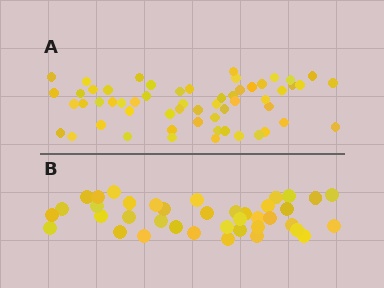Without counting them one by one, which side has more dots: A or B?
Region A (the top region) has more dots.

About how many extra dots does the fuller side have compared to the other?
Region A has approximately 20 more dots than region B.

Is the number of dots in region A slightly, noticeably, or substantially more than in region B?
Region A has substantially more. The ratio is roughly 1.5 to 1.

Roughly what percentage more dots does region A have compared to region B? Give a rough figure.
About 45% more.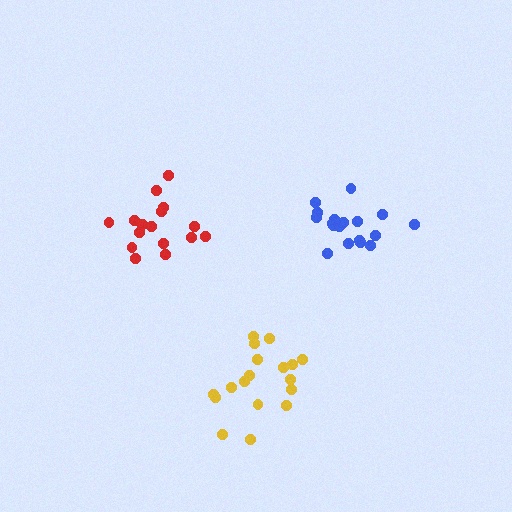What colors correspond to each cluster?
The clusters are colored: blue, yellow, red.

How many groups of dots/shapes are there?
There are 3 groups.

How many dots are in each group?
Group 1: 18 dots, Group 2: 18 dots, Group 3: 16 dots (52 total).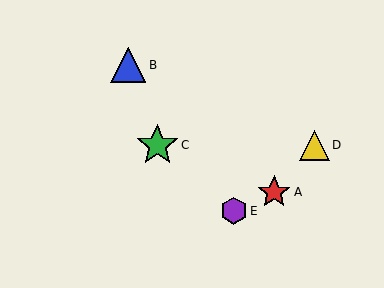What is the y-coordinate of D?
Object D is at y≈145.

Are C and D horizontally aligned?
Yes, both are at y≈145.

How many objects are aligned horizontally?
2 objects (C, D) are aligned horizontally.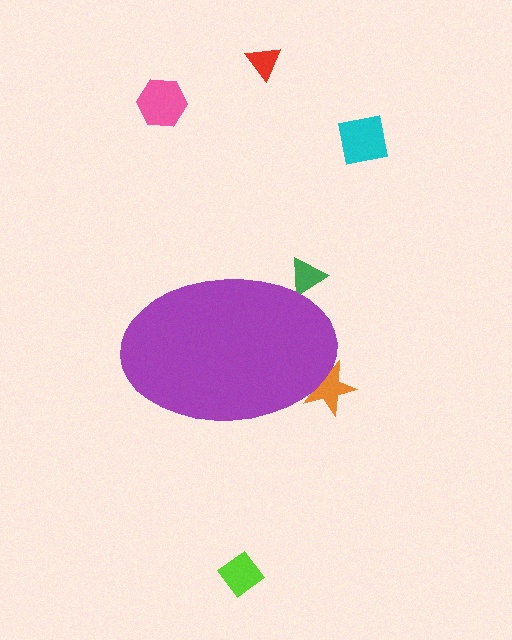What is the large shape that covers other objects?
A purple ellipse.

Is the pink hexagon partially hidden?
No, the pink hexagon is fully visible.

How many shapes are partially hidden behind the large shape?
2 shapes are partially hidden.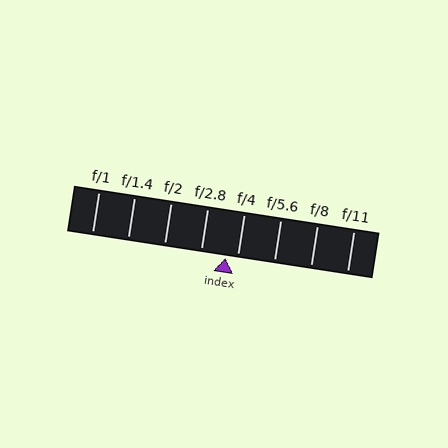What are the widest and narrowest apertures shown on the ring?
The widest aperture shown is f/1 and the narrowest is f/11.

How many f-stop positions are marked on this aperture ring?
There are 8 f-stop positions marked.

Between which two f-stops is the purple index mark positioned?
The index mark is between f/2.8 and f/4.